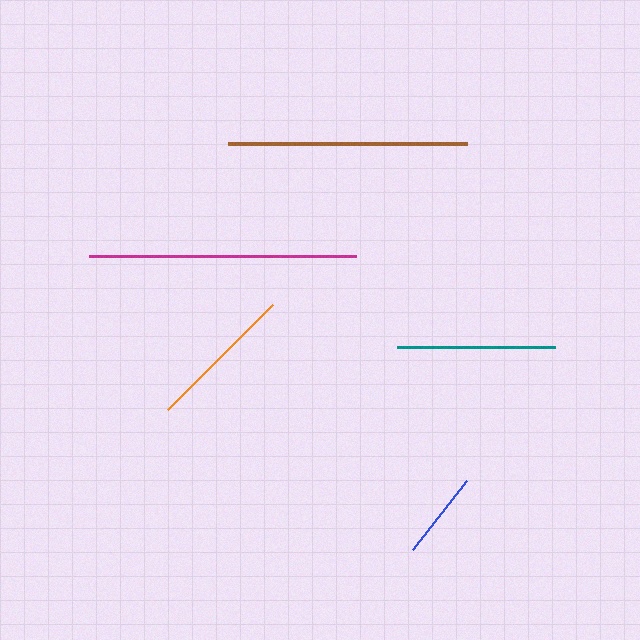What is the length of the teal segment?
The teal segment is approximately 159 pixels long.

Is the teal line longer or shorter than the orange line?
The teal line is longer than the orange line.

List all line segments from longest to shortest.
From longest to shortest: magenta, brown, teal, orange, blue.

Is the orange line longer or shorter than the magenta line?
The magenta line is longer than the orange line.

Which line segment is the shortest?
The blue line is the shortest at approximately 89 pixels.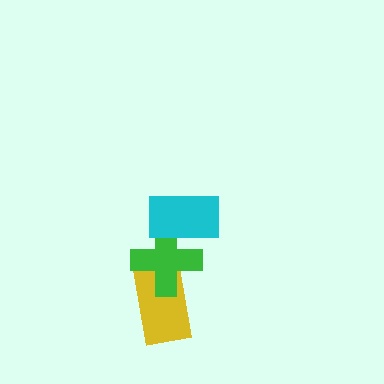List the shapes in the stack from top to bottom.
From top to bottom: the cyan rectangle, the green cross, the yellow rectangle.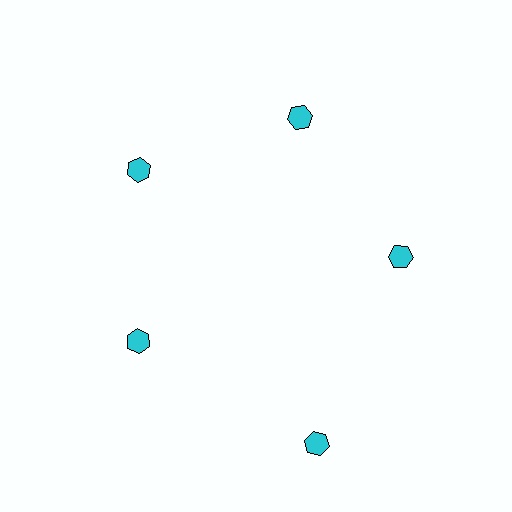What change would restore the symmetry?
The symmetry would be restored by moving it inward, back onto the ring so that all 5 hexagons sit at equal angles and equal distance from the center.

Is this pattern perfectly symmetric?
No. The 5 cyan hexagons are arranged in a ring, but one element near the 5 o'clock position is pushed outward from the center, breaking the 5-fold rotational symmetry.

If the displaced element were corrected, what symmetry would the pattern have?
It would have 5-fold rotational symmetry — the pattern would map onto itself every 72 degrees.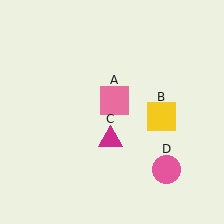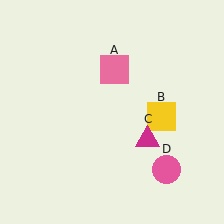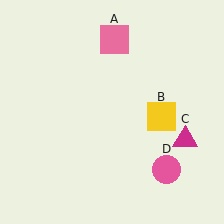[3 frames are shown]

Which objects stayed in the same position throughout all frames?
Yellow square (object B) and pink circle (object D) remained stationary.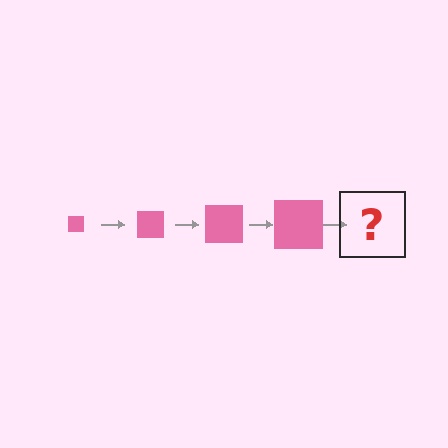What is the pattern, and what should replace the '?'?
The pattern is that the square gets progressively larger each step. The '?' should be a pink square, larger than the previous one.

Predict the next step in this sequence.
The next step is a pink square, larger than the previous one.